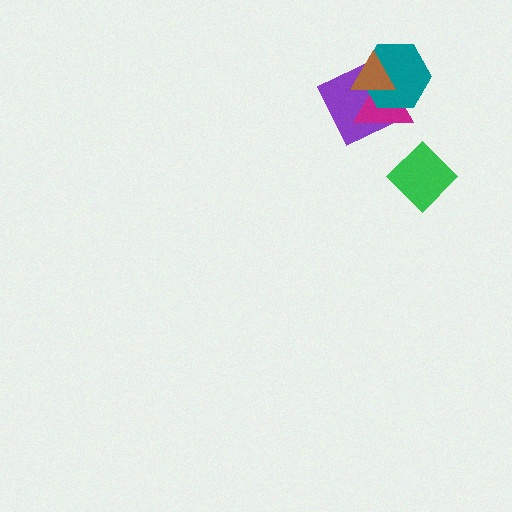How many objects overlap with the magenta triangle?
3 objects overlap with the magenta triangle.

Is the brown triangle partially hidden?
No, no other shape covers it.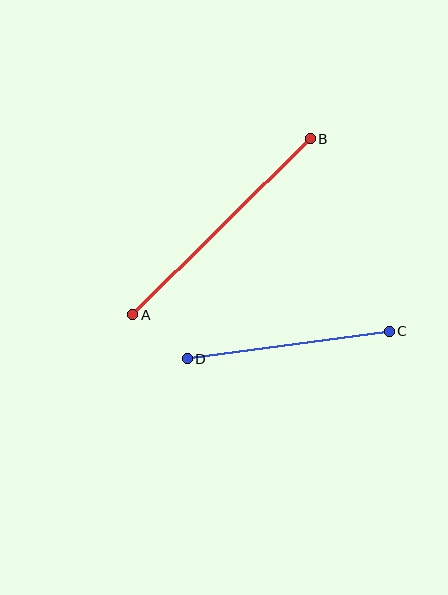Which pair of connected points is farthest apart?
Points A and B are farthest apart.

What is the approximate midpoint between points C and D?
The midpoint is at approximately (288, 345) pixels.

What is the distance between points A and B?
The distance is approximately 250 pixels.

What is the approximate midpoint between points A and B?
The midpoint is at approximately (222, 227) pixels.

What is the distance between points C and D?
The distance is approximately 204 pixels.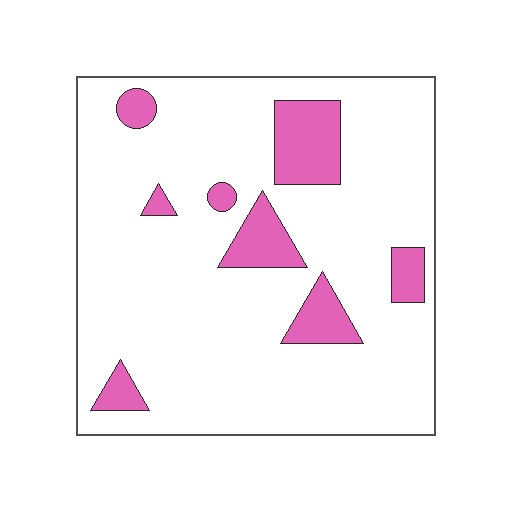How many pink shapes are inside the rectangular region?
8.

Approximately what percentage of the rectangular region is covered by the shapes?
Approximately 15%.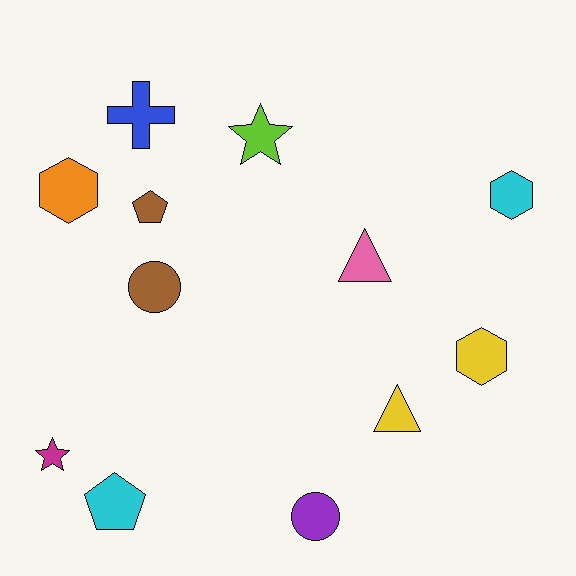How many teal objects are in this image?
There are no teal objects.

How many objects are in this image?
There are 12 objects.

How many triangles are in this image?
There are 2 triangles.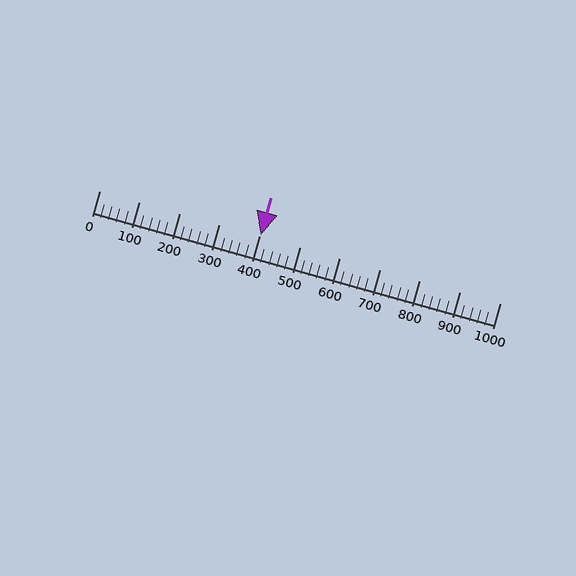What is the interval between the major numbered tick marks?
The major tick marks are spaced 100 units apart.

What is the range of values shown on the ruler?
The ruler shows values from 0 to 1000.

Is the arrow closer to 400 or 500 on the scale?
The arrow is closer to 400.